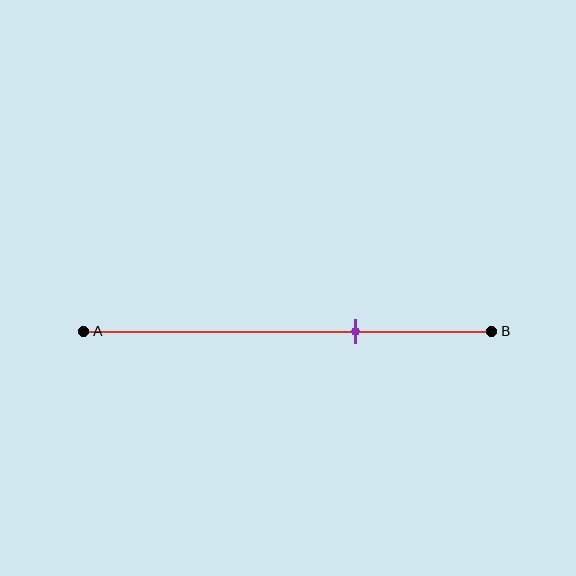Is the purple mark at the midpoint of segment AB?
No, the mark is at about 65% from A, not at the 50% midpoint.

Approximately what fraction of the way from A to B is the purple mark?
The purple mark is approximately 65% of the way from A to B.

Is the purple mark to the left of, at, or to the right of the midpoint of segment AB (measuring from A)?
The purple mark is to the right of the midpoint of segment AB.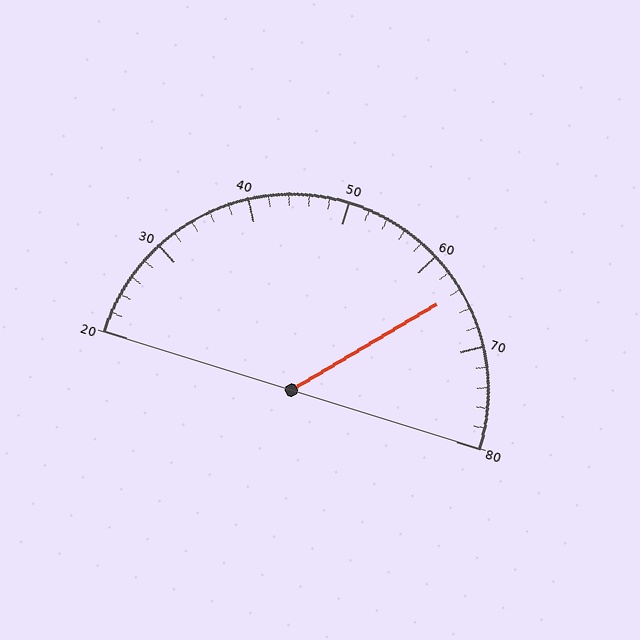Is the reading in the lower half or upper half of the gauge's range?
The reading is in the upper half of the range (20 to 80).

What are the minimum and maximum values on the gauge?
The gauge ranges from 20 to 80.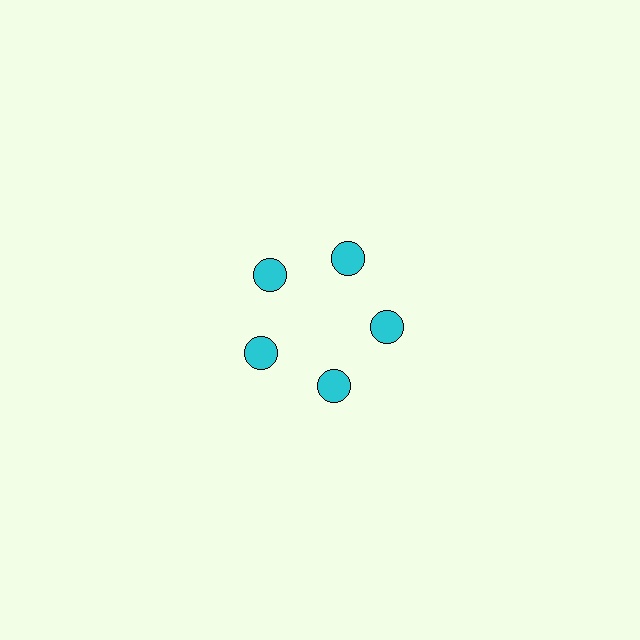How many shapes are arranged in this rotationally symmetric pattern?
There are 5 shapes, arranged in 5 groups of 1.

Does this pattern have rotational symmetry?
Yes, this pattern has 5-fold rotational symmetry. It looks the same after rotating 72 degrees around the center.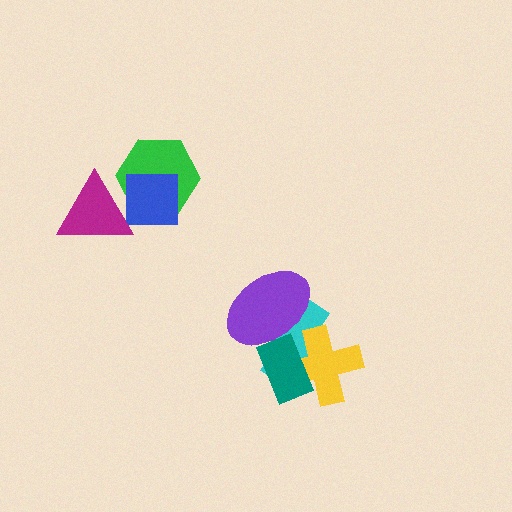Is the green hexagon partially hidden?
Yes, it is partially covered by another shape.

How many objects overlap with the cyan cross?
3 objects overlap with the cyan cross.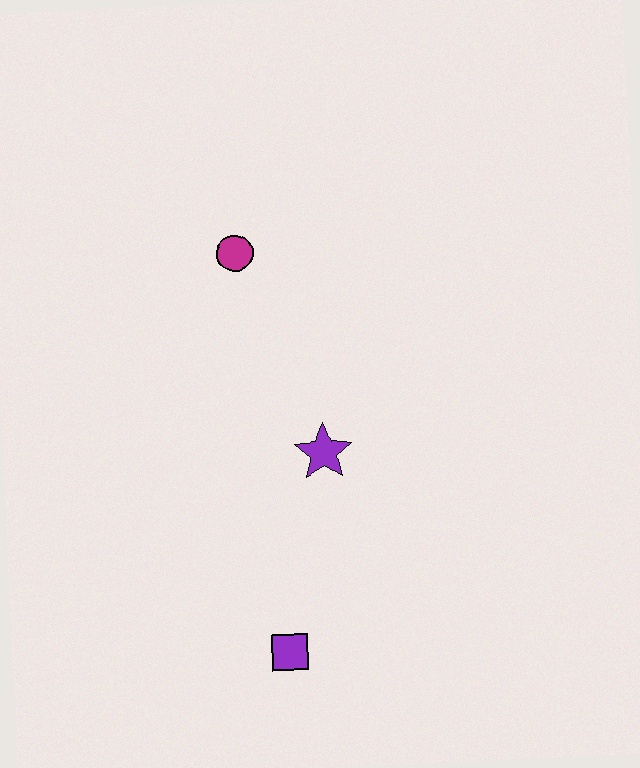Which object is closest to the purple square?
The purple star is closest to the purple square.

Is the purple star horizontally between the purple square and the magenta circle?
No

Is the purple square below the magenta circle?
Yes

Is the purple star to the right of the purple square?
Yes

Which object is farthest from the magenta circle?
The purple square is farthest from the magenta circle.